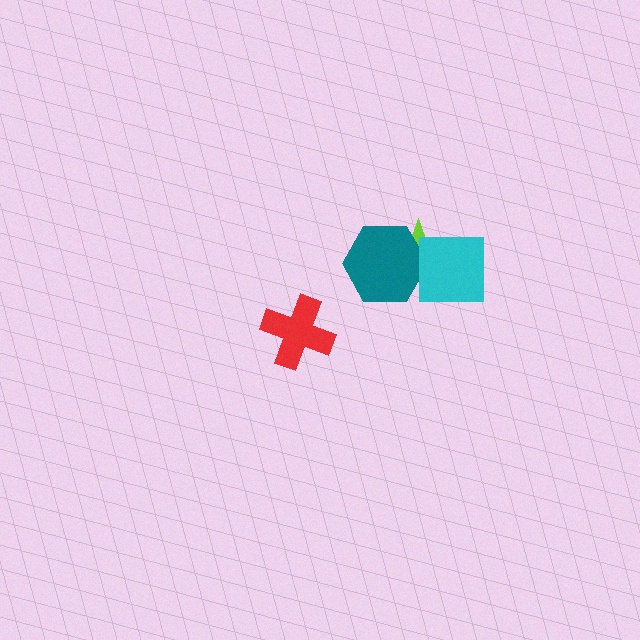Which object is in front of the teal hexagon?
The cyan square is in front of the teal hexagon.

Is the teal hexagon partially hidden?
Yes, it is partially covered by another shape.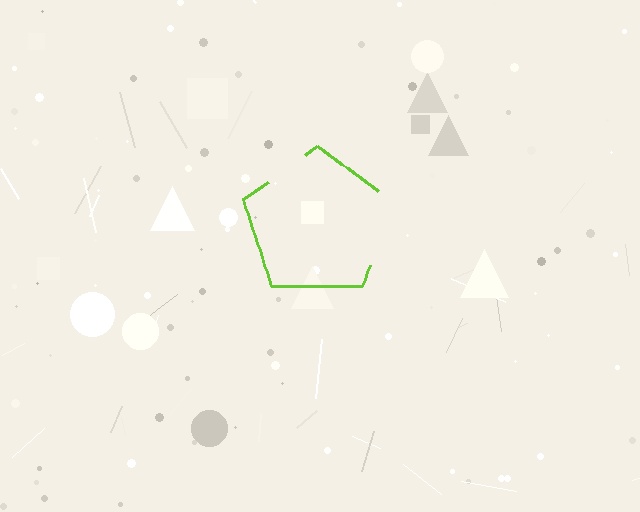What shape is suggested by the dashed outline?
The dashed outline suggests a pentagon.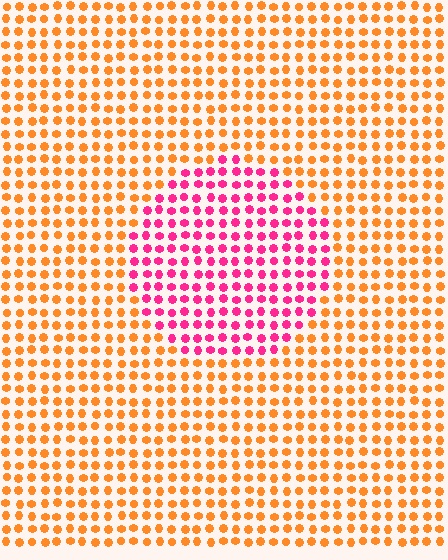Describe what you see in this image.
The image is filled with small orange elements in a uniform arrangement. A circle-shaped region is visible where the elements are tinted to a slightly different hue, forming a subtle color boundary.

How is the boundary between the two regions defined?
The boundary is defined purely by a slight shift in hue (about 57 degrees). Spacing, size, and orientation are identical on both sides.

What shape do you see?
I see a circle.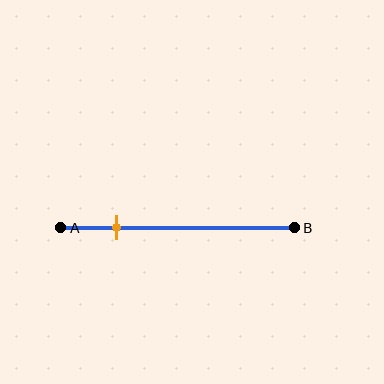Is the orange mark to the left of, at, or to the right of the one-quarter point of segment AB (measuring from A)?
The orange mark is approximately at the one-quarter point of segment AB.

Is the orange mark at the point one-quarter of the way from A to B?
Yes, the mark is approximately at the one-quarter point.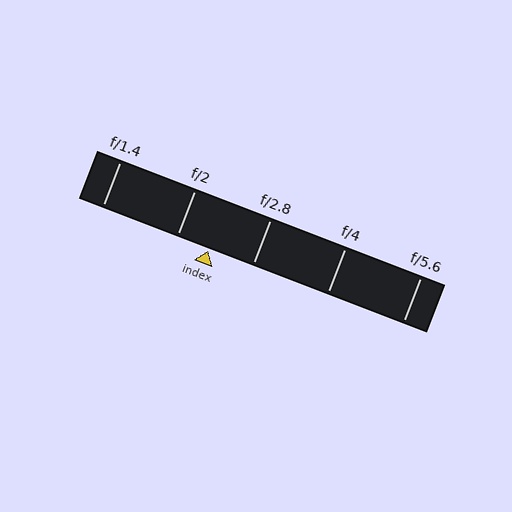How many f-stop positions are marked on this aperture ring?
There are 5 f-stop positions marked.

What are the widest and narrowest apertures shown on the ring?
The widest aperture shown is f/1.4 and the narrowest is f/5.6.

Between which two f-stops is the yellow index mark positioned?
The index mark is between f/2 and f/2.8.